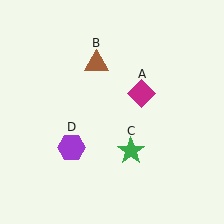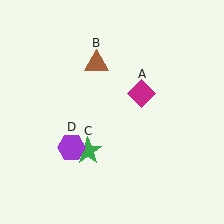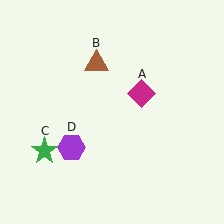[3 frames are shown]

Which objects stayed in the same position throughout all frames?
Magenta diamond (object A) and brown triangle (object B) and purple hexagon (object D) remained stationary.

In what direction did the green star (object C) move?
The green star (object C) moved left.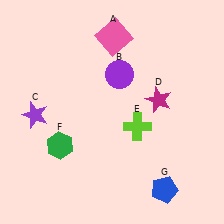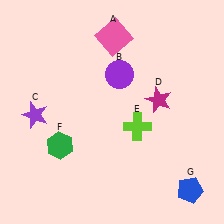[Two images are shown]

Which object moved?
The blue pentagon (G) moved right.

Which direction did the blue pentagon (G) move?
The blue pentagon (G) moved right.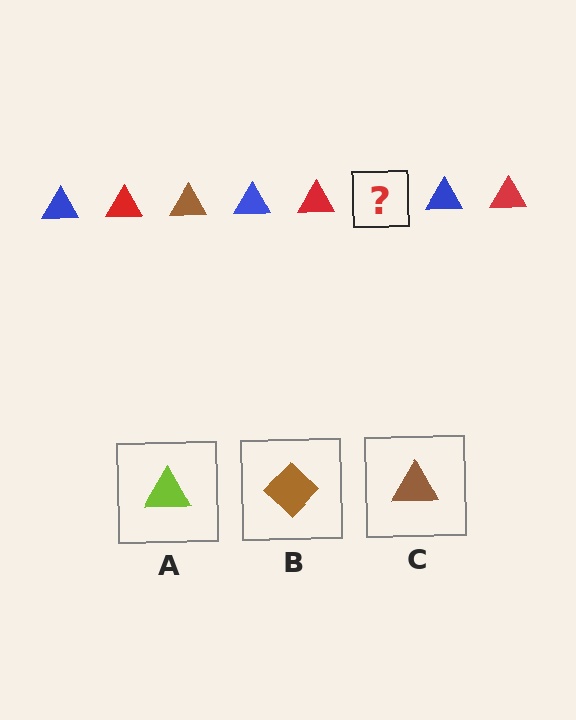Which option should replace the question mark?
Option C.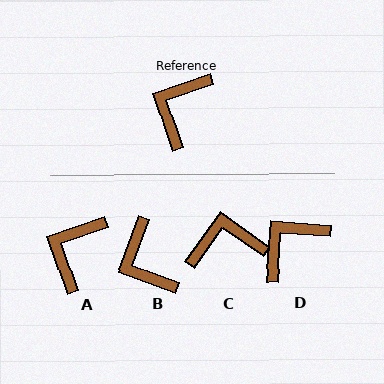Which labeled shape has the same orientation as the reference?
A.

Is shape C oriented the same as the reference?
No, it is off by about 54 degrees.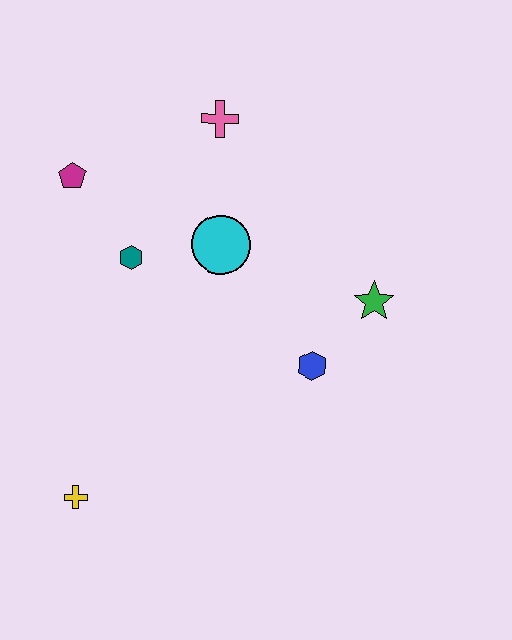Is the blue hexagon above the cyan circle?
No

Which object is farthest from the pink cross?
The yellow cross is farthest from the pink cross.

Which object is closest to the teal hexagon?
The cyan circle is closest to the teal hexagon.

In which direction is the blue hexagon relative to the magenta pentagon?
The blue hexagon is to the right of the magenta pentagon.